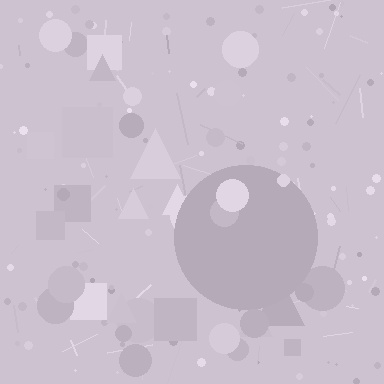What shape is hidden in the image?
A circle is hidden in the image.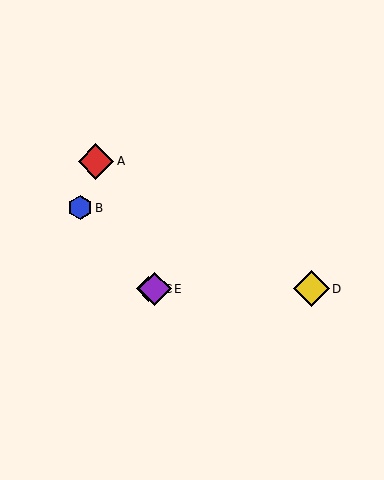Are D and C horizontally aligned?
Yes, both are at y≈289.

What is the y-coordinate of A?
Object A is at y≈161.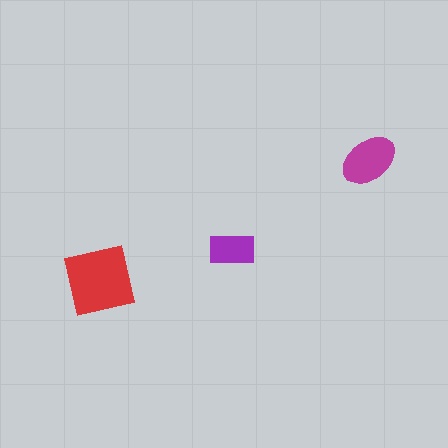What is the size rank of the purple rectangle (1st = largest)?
3rd.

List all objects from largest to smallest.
The red square, the magenta ellipse, the purple rectangle.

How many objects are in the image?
There are 3 objects in the image.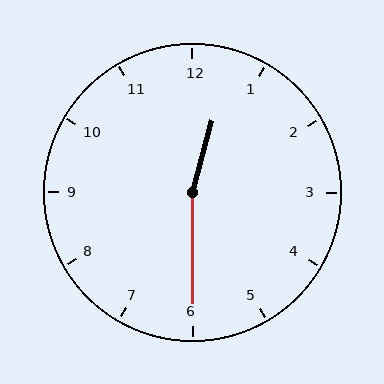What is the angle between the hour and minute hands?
Approximately 165 degrees.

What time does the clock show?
12:30.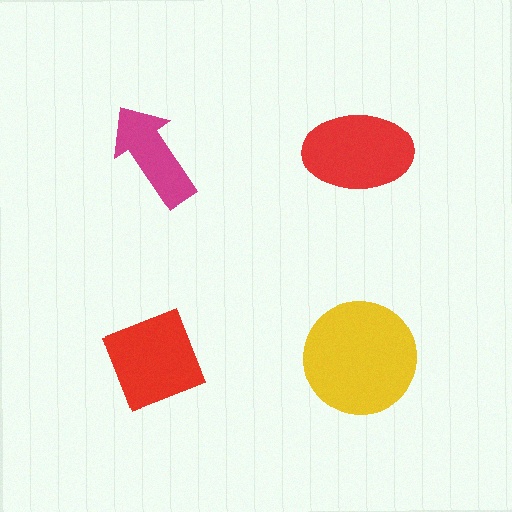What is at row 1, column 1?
A magenta arrow.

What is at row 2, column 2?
A yellow circle.